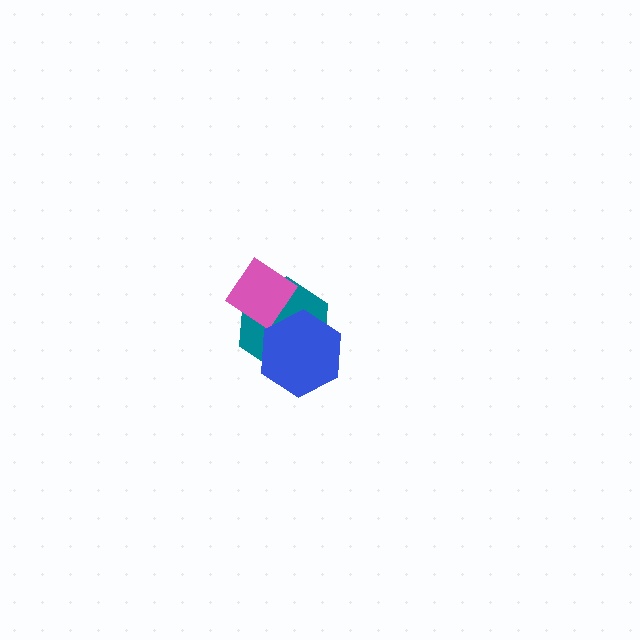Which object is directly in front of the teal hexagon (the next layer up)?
The pink diamond is directly in front of the teal hexagon.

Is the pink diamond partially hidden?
Yes, it is partially covered by another shape.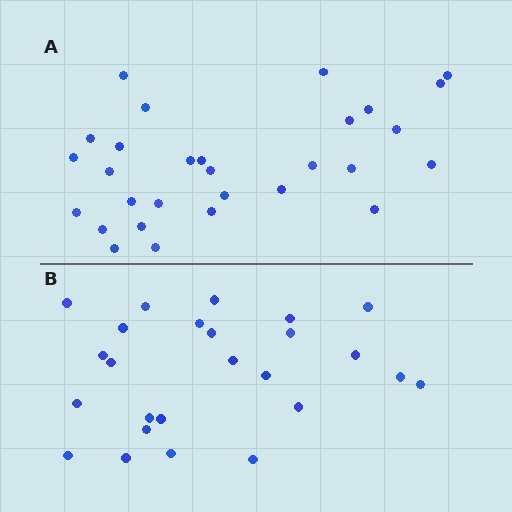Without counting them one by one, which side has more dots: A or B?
Region A (the top region) has more dots.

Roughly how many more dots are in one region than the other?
Region A has about 4 more dots than region B.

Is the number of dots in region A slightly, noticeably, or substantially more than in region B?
Region A has only slightly more — the two regions are fairly close. The ratio is roughly 1.2 to 1.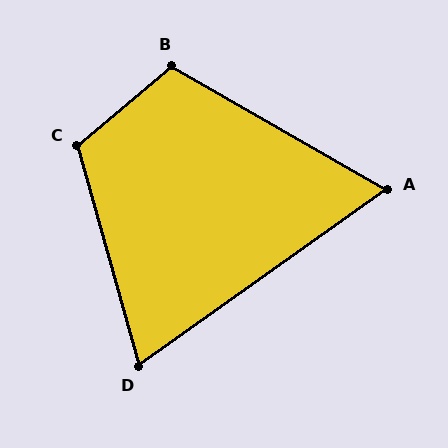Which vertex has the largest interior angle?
C, at approximately 115 degrees.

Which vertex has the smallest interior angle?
A, at approximately 65 degrees.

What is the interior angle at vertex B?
Approximately 110 degrees (obtuse).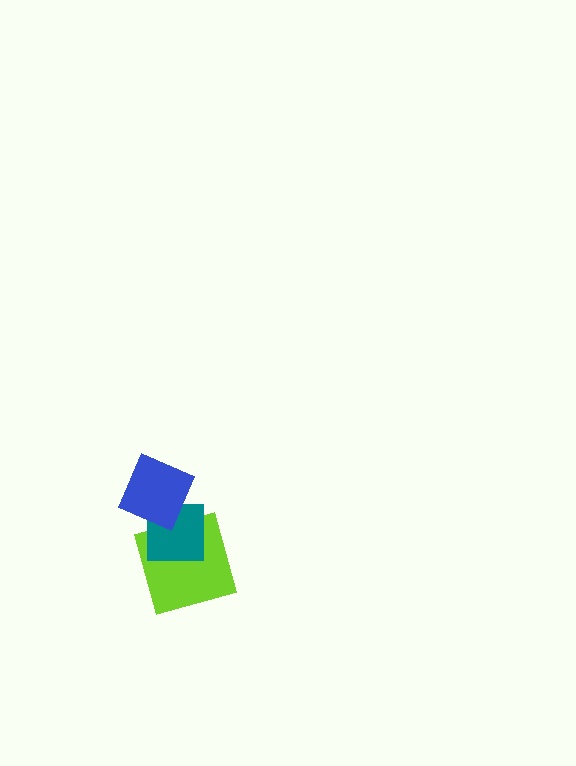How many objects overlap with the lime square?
1 object overlaps with the lime square.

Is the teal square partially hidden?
Yes, it is partially covered by another shape.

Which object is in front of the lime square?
The teal square is in front of the lime square.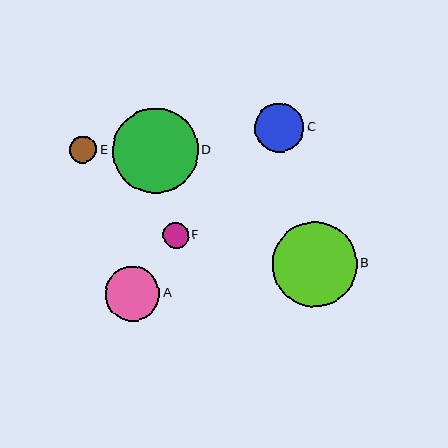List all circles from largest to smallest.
From largest to smallest: D, B, A, C, E, F.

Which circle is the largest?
Circle D is the largest with a size of approximately 86 pixels.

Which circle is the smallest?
Circle F is the smallest with a size of approximately 26 pixels.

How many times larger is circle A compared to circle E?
Circle A is approximately 2.0 times the size of circle E.